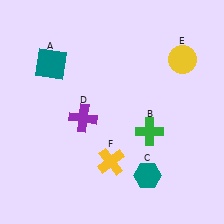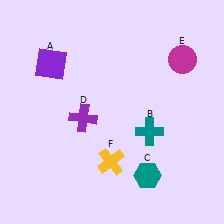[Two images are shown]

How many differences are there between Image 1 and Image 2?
There are 3 differences between the two images.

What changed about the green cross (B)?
In Image 1, B is green. In Image 2, it changed to teal.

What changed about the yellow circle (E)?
In Image 1, E is yellow. In Image 2, it changed to magenta.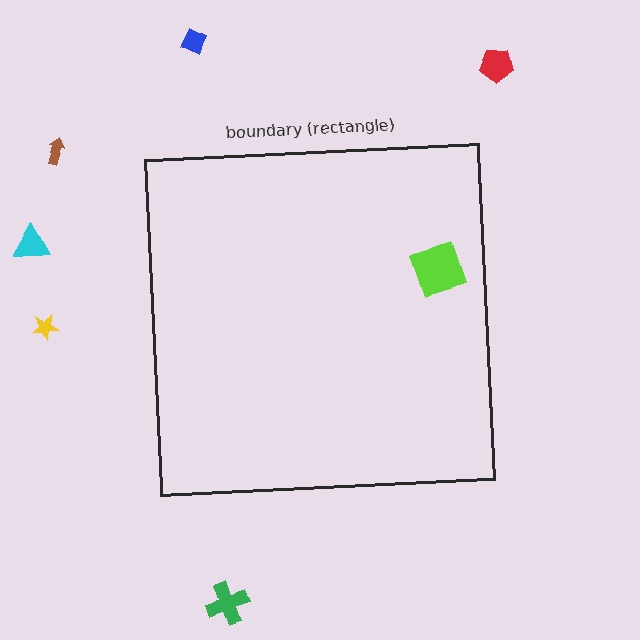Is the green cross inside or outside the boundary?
Outside.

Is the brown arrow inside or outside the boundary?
Outside.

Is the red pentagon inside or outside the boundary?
Outside.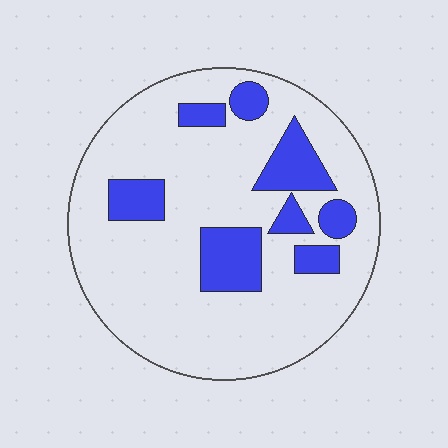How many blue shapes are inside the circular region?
8.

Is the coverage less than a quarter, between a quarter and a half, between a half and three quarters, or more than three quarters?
Less than a quarter.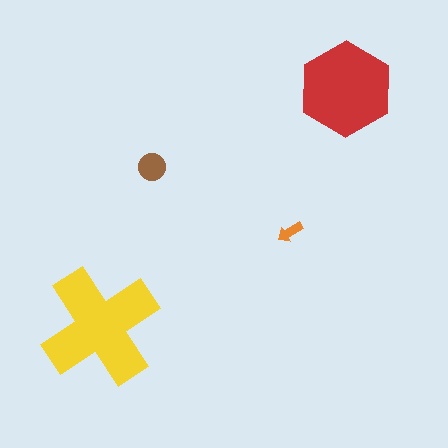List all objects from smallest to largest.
The orange arrow, the brown circle, the red hexagon, the yellow cross.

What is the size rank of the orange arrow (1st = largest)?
4th.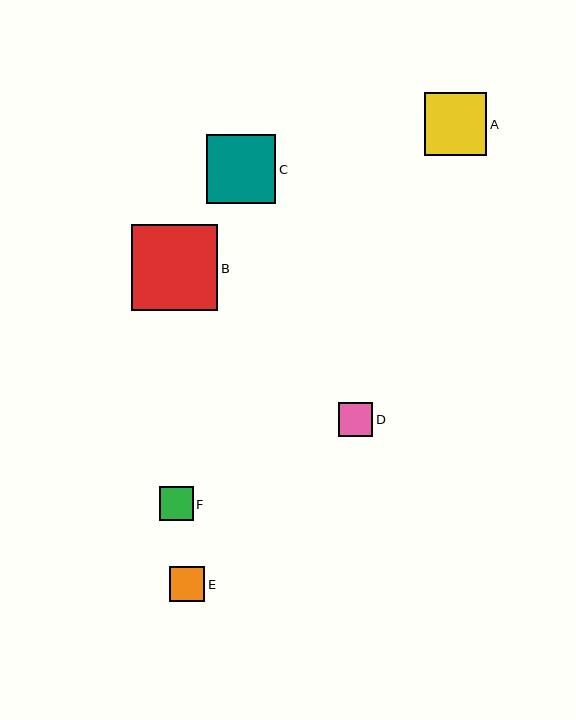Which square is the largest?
Square B is the largest with a size of approximately 86 pixels.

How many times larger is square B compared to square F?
Square B is approximately 2.6 times the size of square F.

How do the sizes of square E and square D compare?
Square E and square D are approximately the same size.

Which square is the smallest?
Square F is the smallest with a size of approximately 34 pixels.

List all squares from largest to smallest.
From largest to smallest: B, C, A, E, D, F.